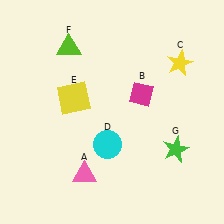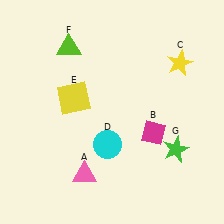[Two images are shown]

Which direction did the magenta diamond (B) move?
The magenta diamond (B) moved down.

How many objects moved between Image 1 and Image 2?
1 object moved between the two images.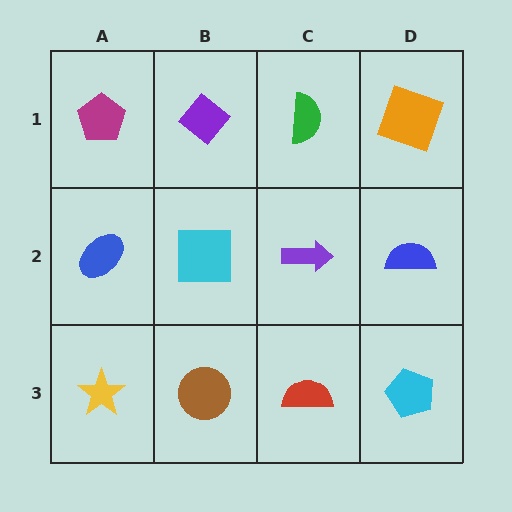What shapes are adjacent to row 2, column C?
A green semicircle (row 1, column C), a red semicircle (row 3, column C), a cyan square (row 2, column B), a blue semicircle (row 2, column D).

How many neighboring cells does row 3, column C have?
3.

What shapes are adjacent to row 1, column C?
A purple arrow (row 2, column C), a purple diamond (row 1, column B), an orange square (row 1, column D).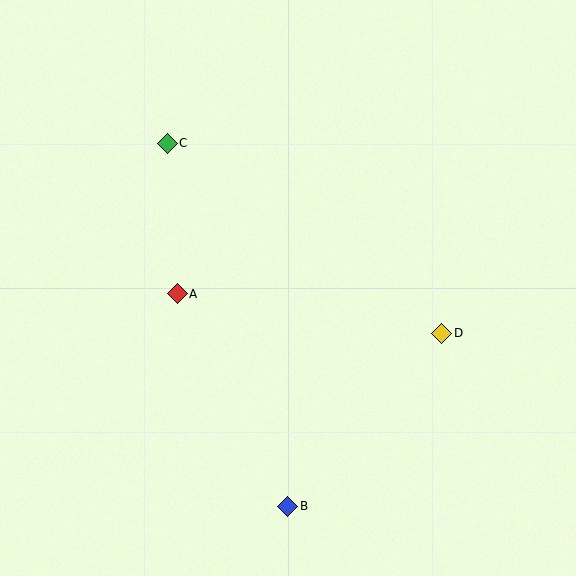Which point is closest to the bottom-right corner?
Point D is closest to the bottom-right corner.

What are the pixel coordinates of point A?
Point A is at (177, 294).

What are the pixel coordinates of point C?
Point C is at (167, 143).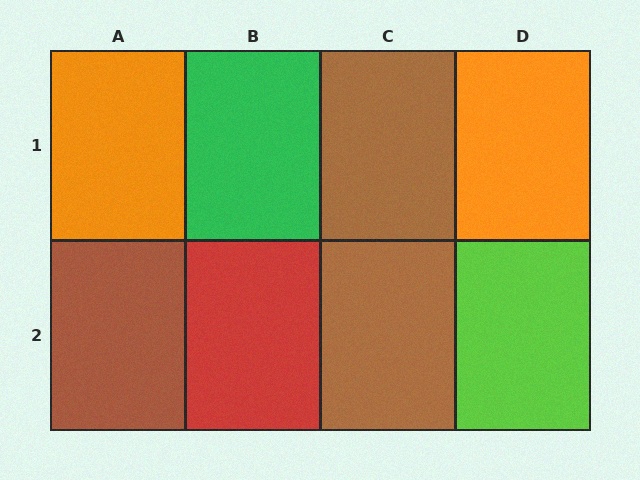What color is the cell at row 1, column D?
Orange.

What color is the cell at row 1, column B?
Green.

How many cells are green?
1 cell is green.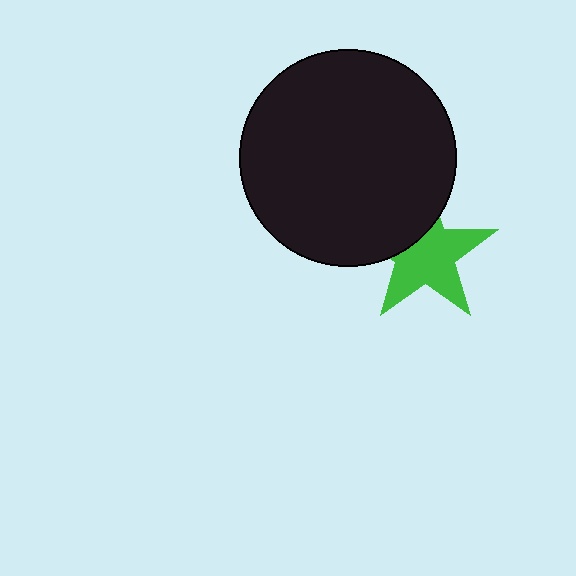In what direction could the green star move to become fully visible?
The green star could move toward the lower-right. That would shift it out from behind the black circle entirely.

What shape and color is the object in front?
The object in front is a black circle.